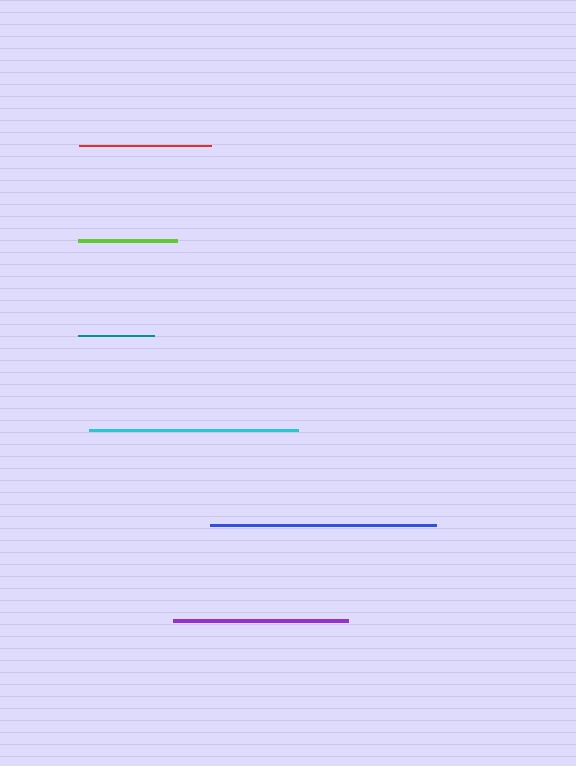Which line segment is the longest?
The blue line is the longest at approximately 227 pixels.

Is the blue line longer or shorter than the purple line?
The blue line is longer than the purple line.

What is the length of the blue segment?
The blue segment is approximately 227 pixels long.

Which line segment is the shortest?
The teal line is the shortest at approximately 76 pixels.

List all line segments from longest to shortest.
From longest to shortest: blue, cyan, purple, red, lime, teal.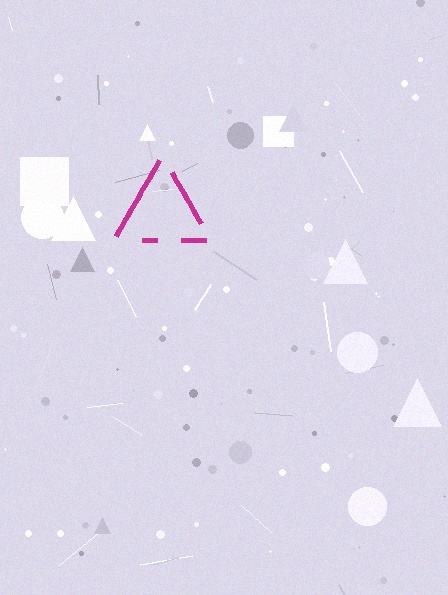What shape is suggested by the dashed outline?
The dashed outline suggests a triangle.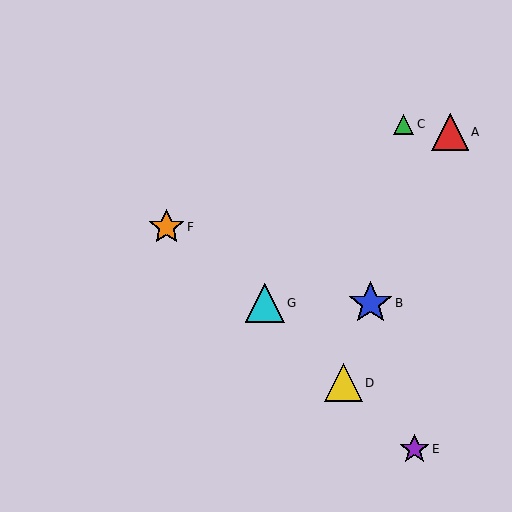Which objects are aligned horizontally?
Objects B, G are aligned horizontally.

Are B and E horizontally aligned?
No, B is at y≈303 and E is at y≈449.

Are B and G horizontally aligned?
Yes, both are at y≈303.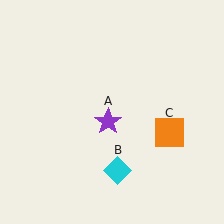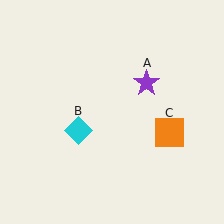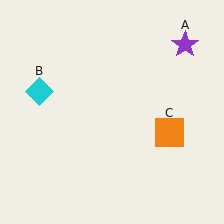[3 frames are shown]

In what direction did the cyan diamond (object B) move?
The cyan diamond (object B) moved up and to the left.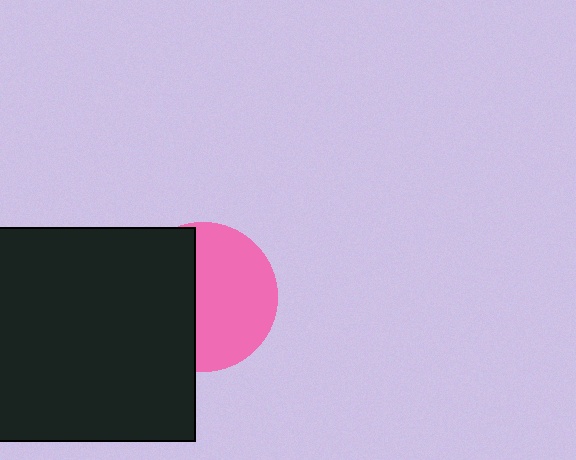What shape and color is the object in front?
The object in front is a black square.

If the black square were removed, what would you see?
You would see the complete pink circle.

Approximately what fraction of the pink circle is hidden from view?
Roughly 43% of the pink circle is hidden behind the black square.